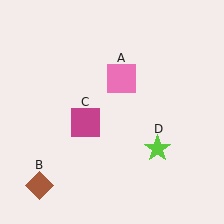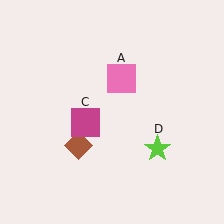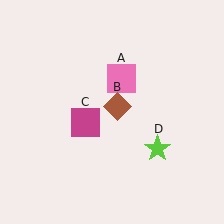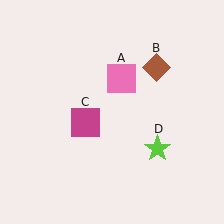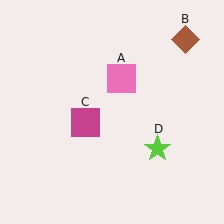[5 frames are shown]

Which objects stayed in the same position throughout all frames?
Pink square (object A) and magenta square (object C) and lime star (object D) remained stationary.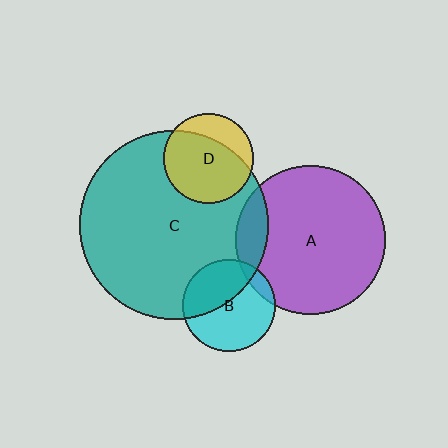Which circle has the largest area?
Circle C (teal).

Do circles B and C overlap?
Yes.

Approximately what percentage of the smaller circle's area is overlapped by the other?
Approximately 40%.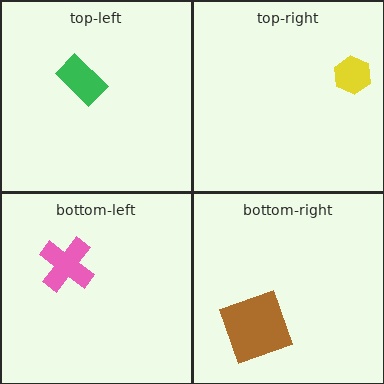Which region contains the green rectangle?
The top-left region.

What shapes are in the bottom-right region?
The brown square.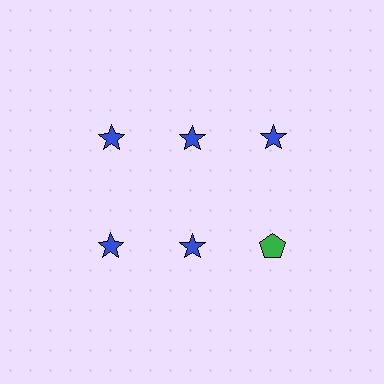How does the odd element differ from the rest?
It differs in both color (green instead of blue) and shape (pentagon instead of star).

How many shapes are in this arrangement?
There are 6 shapes arranged in a grid pattern.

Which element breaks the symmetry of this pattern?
The green pentagon in the second row, center column breaks the symmetry. All other shapes are blue stars.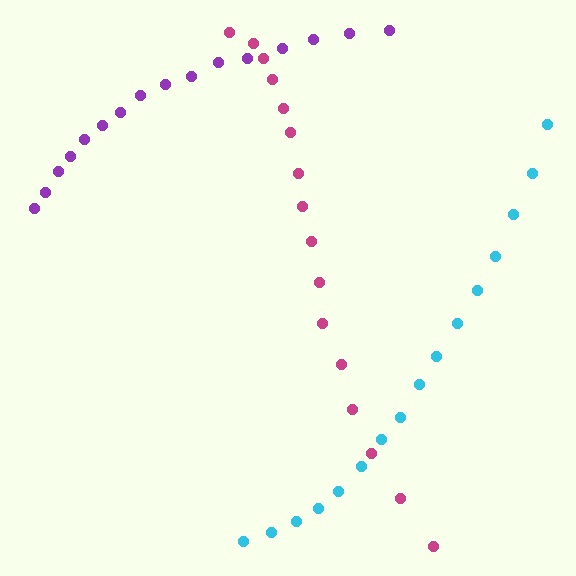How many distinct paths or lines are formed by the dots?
There are 3 distinct paths.